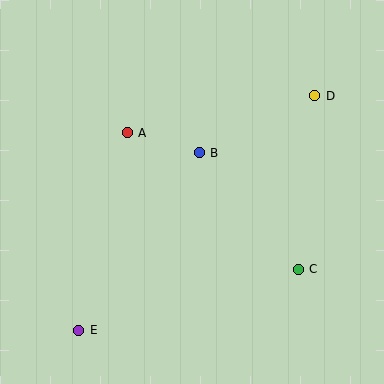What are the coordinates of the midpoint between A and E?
The midpoint between A and E is at (103, 232).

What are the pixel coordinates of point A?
Point A is at (127, 133).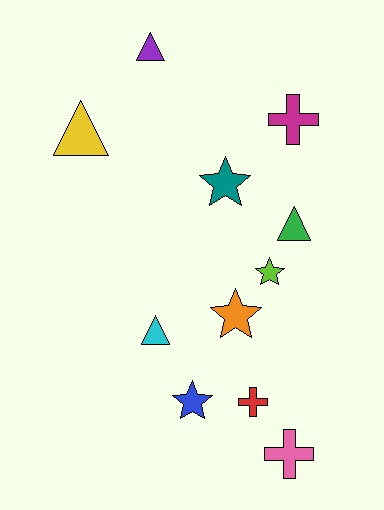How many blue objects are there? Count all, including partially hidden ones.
There is 1 blue object.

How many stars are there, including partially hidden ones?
There are 4 stars.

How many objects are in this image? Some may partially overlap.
There are 11 objects.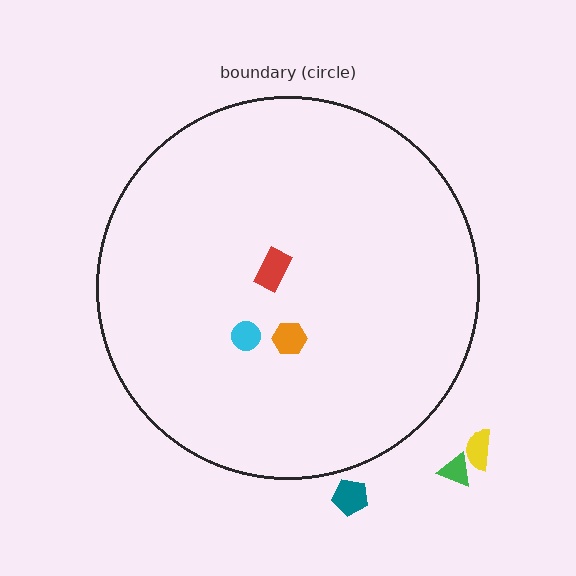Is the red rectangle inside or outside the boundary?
Inside.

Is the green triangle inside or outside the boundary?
Outside.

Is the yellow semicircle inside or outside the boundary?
Outside.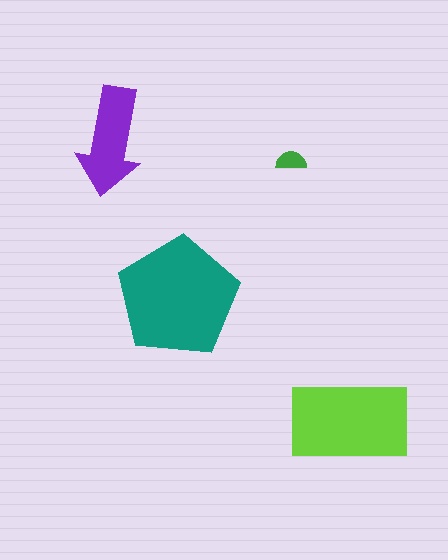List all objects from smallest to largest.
The green semicircle, the purple arrow, the lime rectangle, the teal pentagon.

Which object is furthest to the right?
The lime rectangle is rightmost.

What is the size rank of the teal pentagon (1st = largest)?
1st.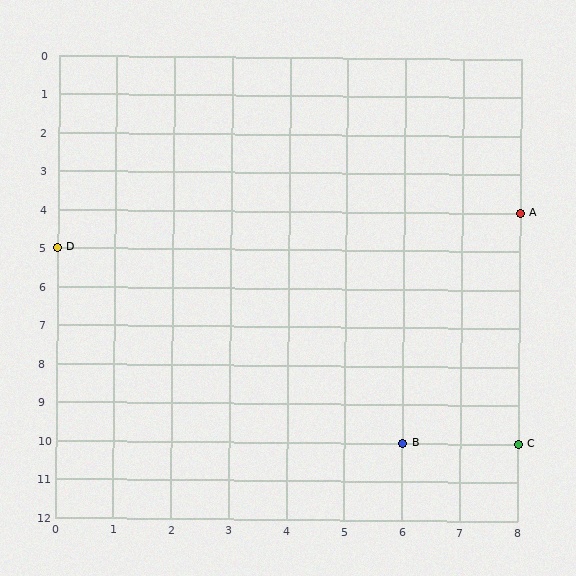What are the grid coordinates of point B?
Point B is at grid coordinates (6, 10).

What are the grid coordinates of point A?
Point A is at grid coordinates (8, 4).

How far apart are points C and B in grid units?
Points C and B are 2 columns apart.